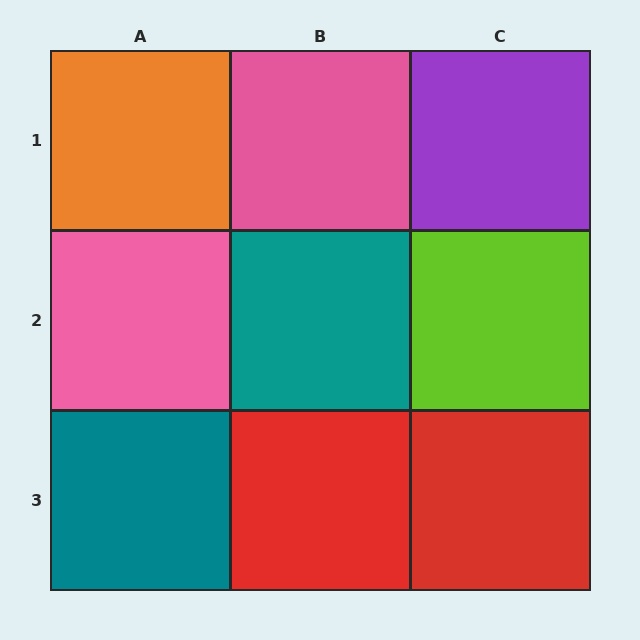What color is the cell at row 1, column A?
Orange.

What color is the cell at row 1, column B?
Pink.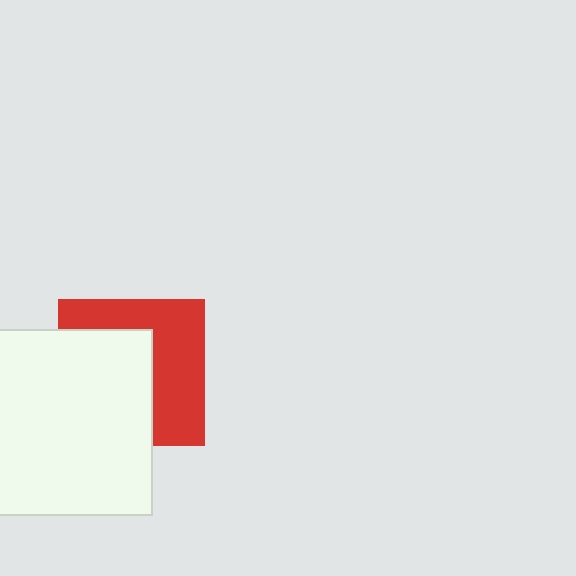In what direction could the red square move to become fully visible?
The red square could move right. That would shift it out from behind the white square entirely.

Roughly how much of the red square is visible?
About half of it is visible (roughly 48%).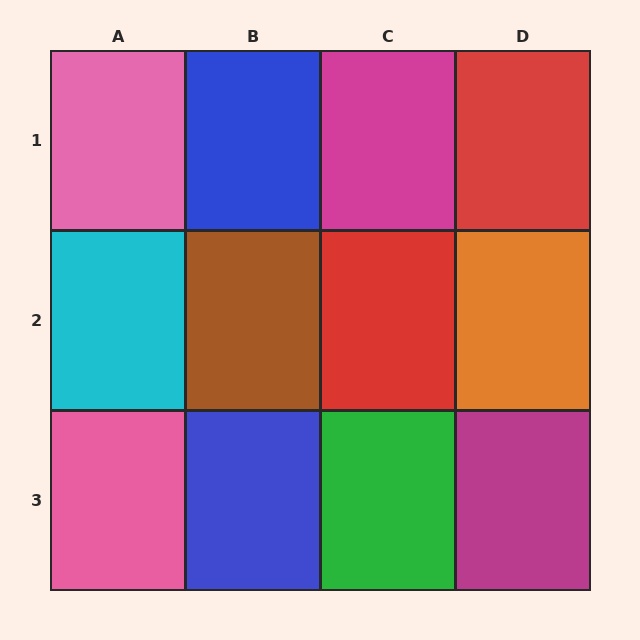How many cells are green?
1 cell is green.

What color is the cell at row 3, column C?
Green.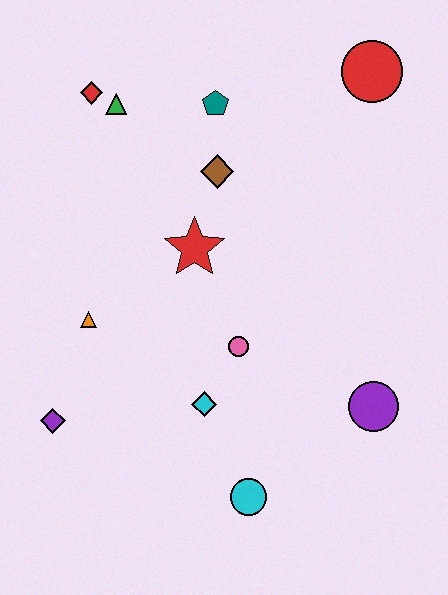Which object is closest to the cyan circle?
The cyan diamond is closest to the cyan circle.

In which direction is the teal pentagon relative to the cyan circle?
The teal pentagon is above the cyan circle.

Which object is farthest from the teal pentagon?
The cyan circle is farthest from the teal pentagon.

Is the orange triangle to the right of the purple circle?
No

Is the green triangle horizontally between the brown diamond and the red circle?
No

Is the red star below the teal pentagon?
Yes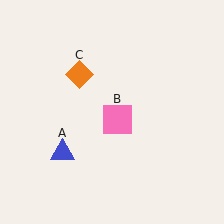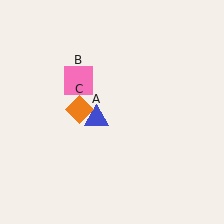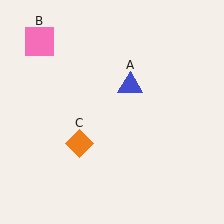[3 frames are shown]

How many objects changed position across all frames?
3 objects changed position: blue triangle (object A), pink square (object B), orange diamond (object C).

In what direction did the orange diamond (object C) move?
The orange diamond (object C) moved down.